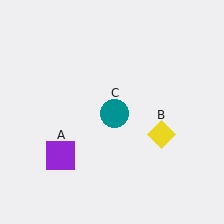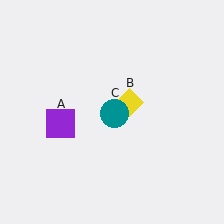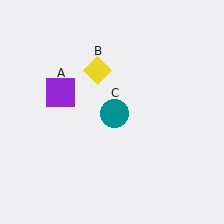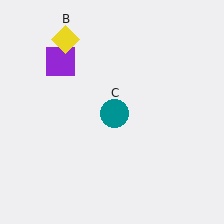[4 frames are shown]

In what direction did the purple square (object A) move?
The purple square (object A) moved up.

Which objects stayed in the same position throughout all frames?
Teal circle (object C) remained stationary.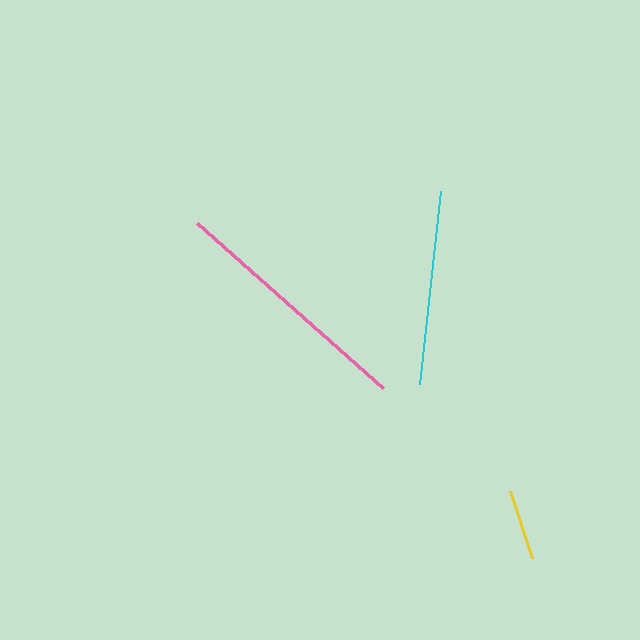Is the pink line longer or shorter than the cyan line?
The pink line is longer than the cyan line.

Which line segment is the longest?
The pink line is the longest at approximately 249 pixels.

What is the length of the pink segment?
The pink segment is approximately 249 pixels long.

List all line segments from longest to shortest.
From longest to shortest: pink, cyan, yellow.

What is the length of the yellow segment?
The yellow segment is approximately 71 pixels long.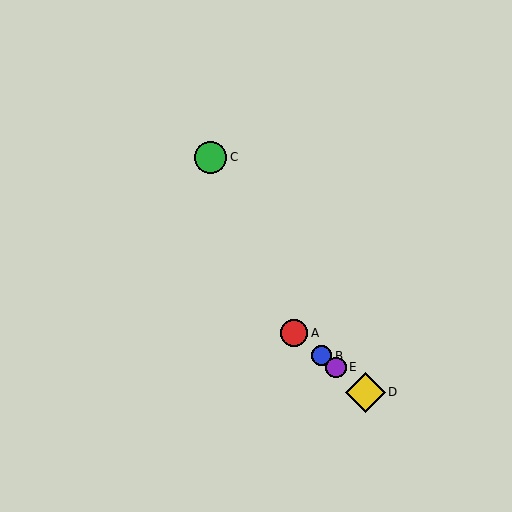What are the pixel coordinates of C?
Object C is at (211, 157).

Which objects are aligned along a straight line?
Objects A, B, D, E are aligned along a straight line.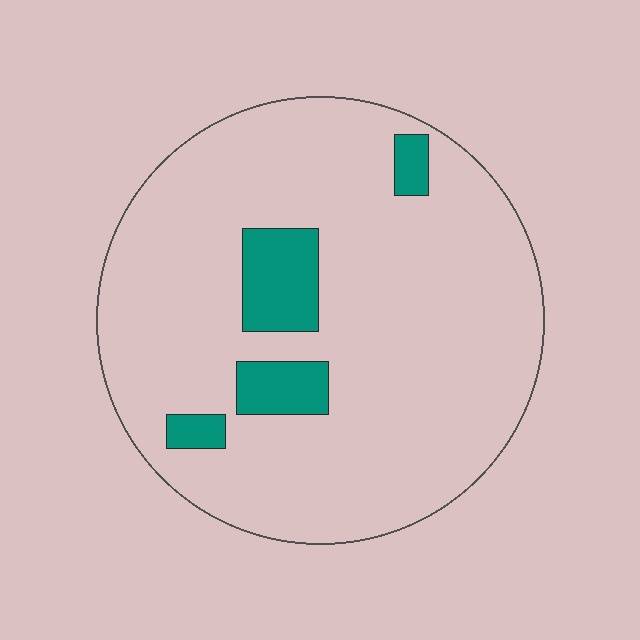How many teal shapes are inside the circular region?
4.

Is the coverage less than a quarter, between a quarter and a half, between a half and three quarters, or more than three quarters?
Less than a quarter.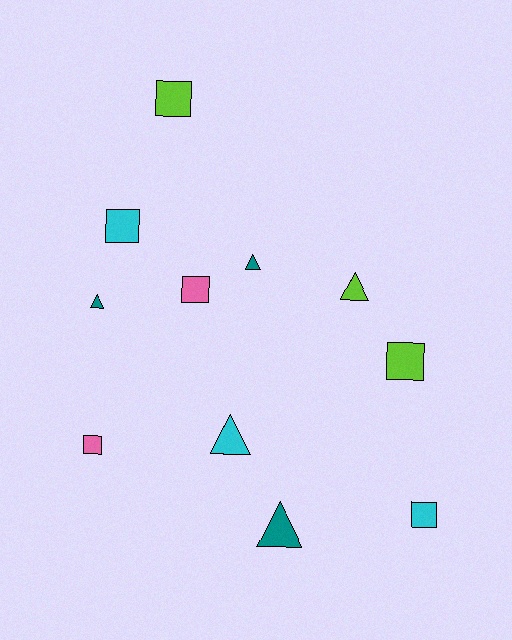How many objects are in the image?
There are 11 objects.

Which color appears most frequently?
Lime, with 3 objects.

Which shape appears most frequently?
Square, with 6 objects.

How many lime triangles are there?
There is 1 lime triangle.